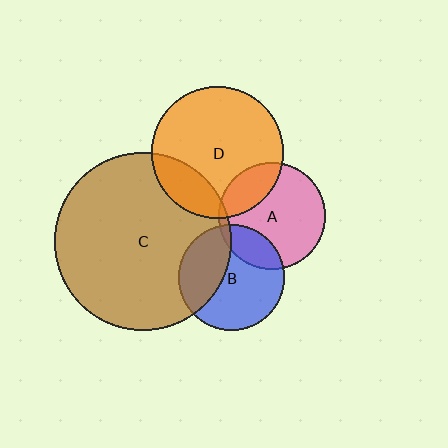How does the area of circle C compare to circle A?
Approximately 2.7 times.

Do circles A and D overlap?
Yes.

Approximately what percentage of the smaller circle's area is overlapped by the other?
Approximately 25%.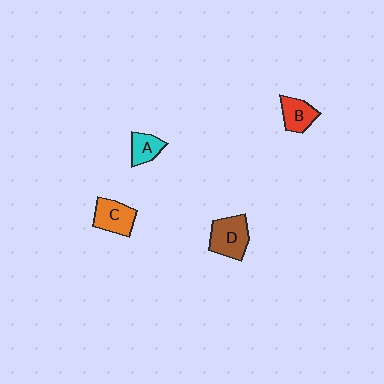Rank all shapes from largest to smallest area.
From largest to smallest: D (brown), C (orange), B (red), A (cyan).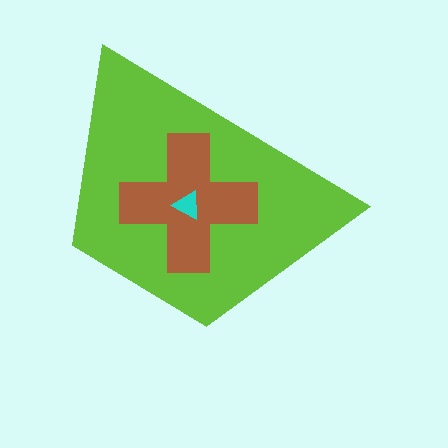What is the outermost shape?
The lime trapezoid.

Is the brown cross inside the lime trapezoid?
Yes.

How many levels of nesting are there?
3.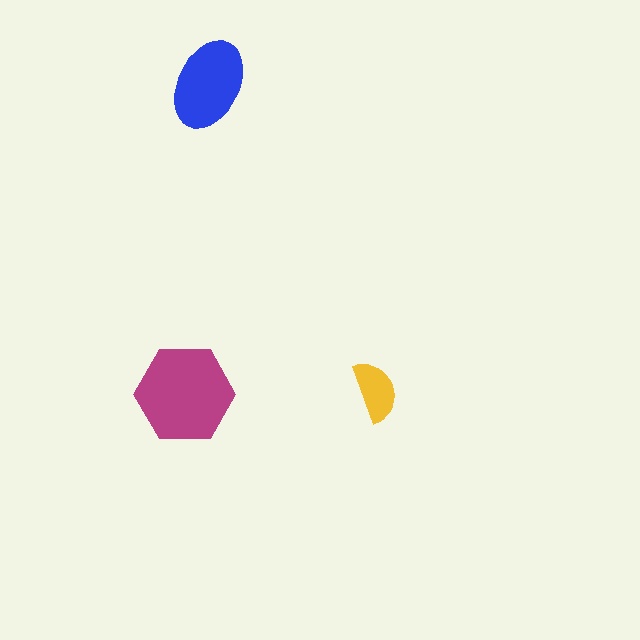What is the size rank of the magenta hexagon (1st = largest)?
1st.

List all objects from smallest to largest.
The yellow semicircle, the blue ellipse, the magenta hexagon.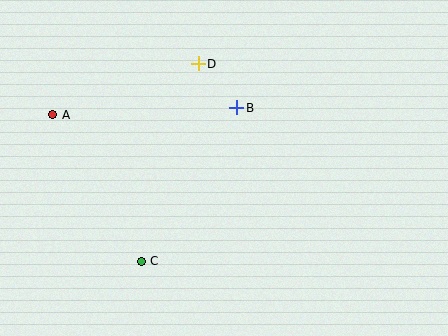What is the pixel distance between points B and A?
The distance between B and A is 184 pixels.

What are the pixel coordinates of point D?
Point D is at (198, 64).